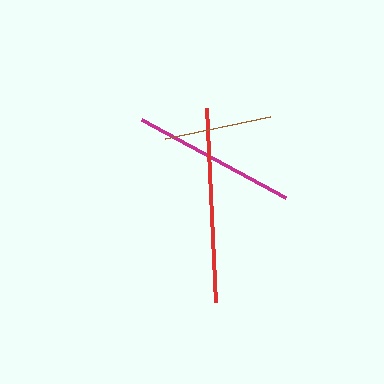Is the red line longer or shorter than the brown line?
The red line is longer than the brown line.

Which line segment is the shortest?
The brown line is the shortest at approximately 107 pixels.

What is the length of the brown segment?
The brown segment is approximately 107 pixels long.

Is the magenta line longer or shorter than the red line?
The red line is longer than the magenta line.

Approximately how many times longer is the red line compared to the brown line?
The red line is approximately 1.8 times the length of the brown line.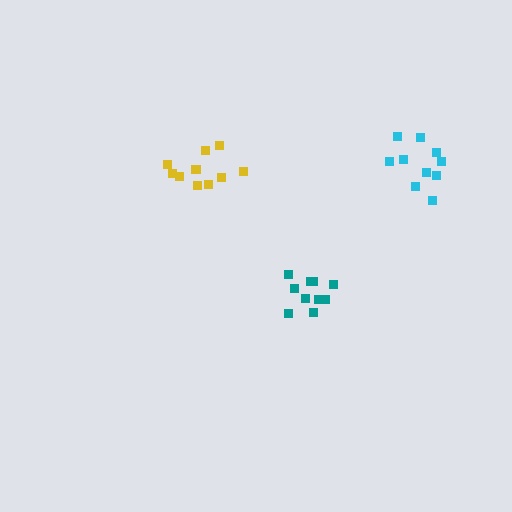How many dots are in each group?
Group 1: 10 dots, Group 2: 10 dots, Group 3: 10 dots (30 total).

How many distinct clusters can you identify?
There are 3 distinct clusters.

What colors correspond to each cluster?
The clusters are colored: teal, cyan, yellow.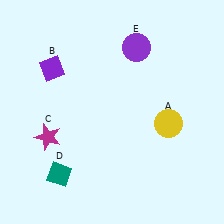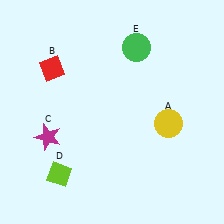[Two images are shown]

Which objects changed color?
B changed from purple to red. D changed from teal to lime. E changed from purple to green.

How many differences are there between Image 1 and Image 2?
There are 3 differences between the two images.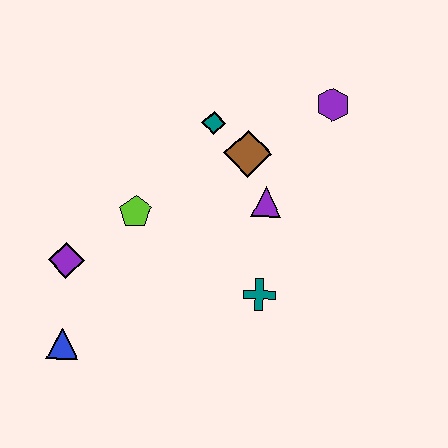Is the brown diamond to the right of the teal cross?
No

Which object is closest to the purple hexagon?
The brown diamond is closest to the purple hexagon.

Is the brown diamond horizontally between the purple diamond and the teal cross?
Yes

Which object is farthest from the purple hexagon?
The blue triangle is farthest from the purple hexagon.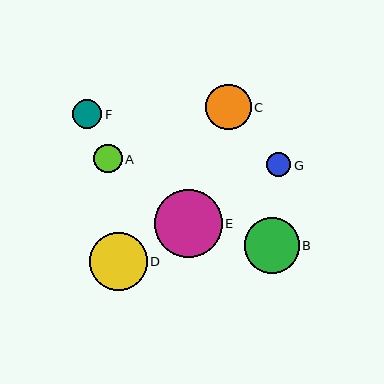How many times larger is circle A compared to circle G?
Circle A is approximately 1.2 times the size of circle G.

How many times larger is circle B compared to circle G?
Circle B is approximately 2.3 times the size of circle G.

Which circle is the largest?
Circle E is the largest with a size of approximately 68 pixels.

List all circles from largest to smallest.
From largest to smallest: E, D, B, C, F, A, G.